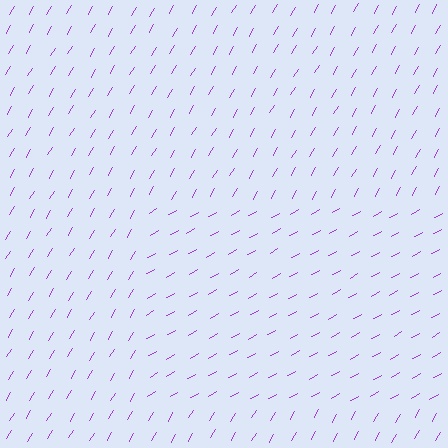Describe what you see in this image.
The image is filled with small purple line segments. A rectangle region in the image has lines oriented differently from the surrounding lines, creating a visible texture boundary.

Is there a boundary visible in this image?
Yes, there is a texture boundary formed by a change in line orientation.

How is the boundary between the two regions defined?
The boundary is defined purely by a change in line orientation (approximately 31 degrees difference). All lines are the same color and thickness.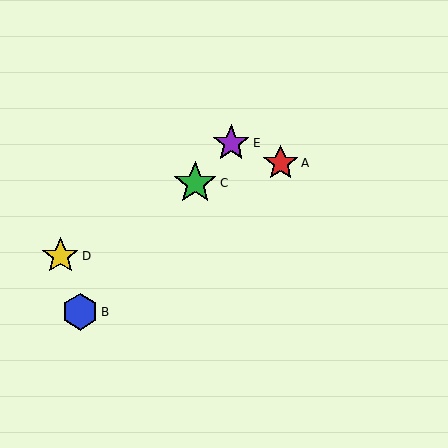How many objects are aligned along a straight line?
3 objects (B, C, E) are aligned along a straight line.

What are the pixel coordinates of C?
Object C is at (195, 183).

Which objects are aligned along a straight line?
Objects B, C, E are aligned along a straight line.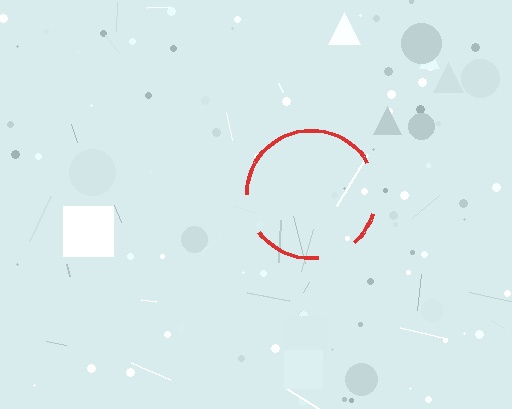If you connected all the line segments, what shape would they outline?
They would outline a circle.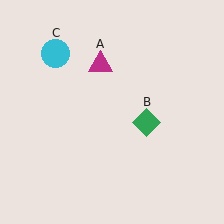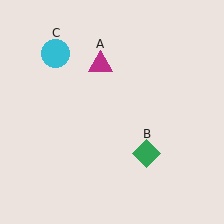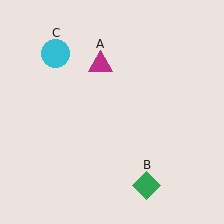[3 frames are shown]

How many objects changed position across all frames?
1 object changed position: green diamond (object B).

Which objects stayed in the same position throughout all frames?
Magenta triangle (object A) and cyan circle (object C) remained stationary.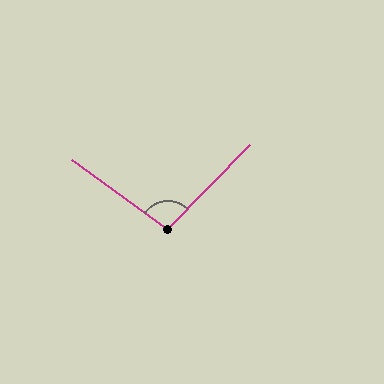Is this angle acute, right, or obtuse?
It is obtuse.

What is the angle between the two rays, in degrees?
Approximately 99 degrees.